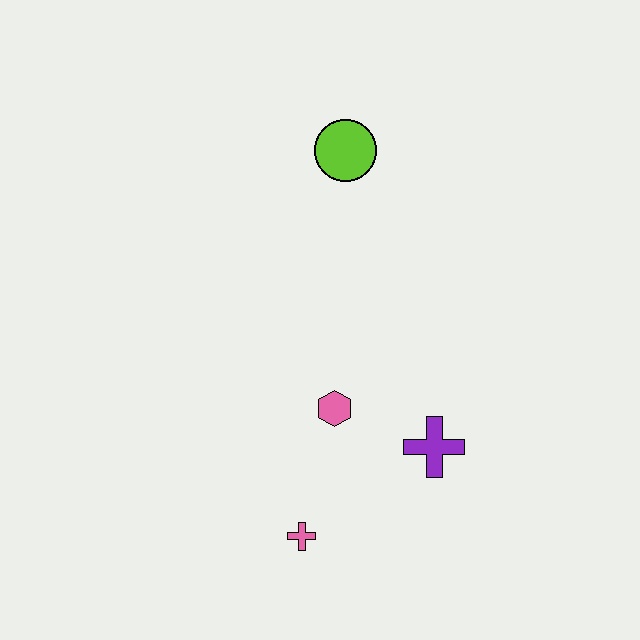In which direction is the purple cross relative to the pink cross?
The purple cross is to the right of the pink cross.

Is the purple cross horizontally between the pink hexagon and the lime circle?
No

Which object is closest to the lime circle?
The pink hexagon is closest to the lime circle.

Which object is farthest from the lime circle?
The pink cross is farthest from the lime circle.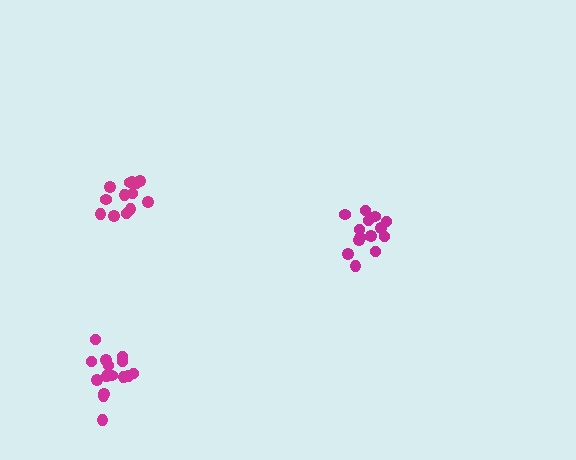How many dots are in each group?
Group 1: 14 dots, Group 2: 15 dots, Group 3: 14 dots (43 total).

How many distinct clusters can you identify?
There are 3 distinct clusters.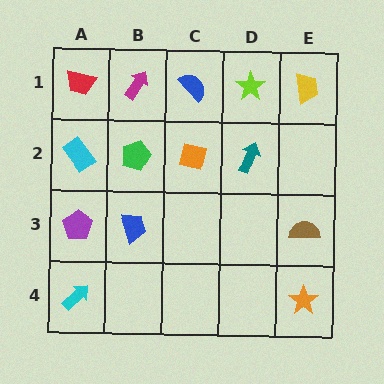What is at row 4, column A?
A cyan arrow.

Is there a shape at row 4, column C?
No, that cell is empty.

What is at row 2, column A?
A cyan rectangle.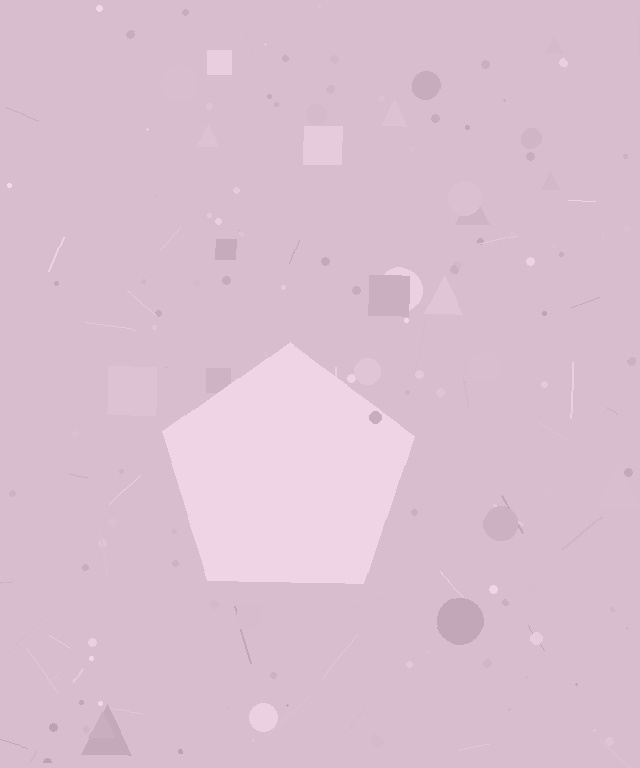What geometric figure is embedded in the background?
A pentagon is embedded in the background.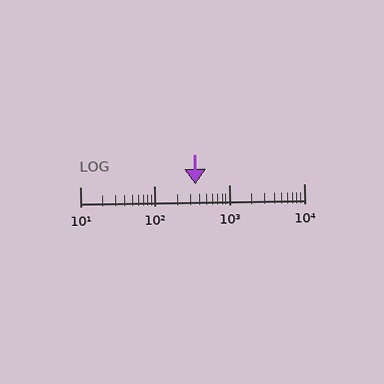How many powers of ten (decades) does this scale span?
The scale spans 3 decades, from 10 to 10000.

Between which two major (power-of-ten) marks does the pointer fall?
The pointer is between 100 and 1000.